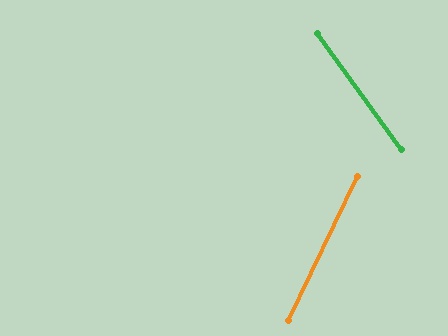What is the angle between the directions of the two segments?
Approximately 61 degrees.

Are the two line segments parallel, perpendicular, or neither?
Neither parallel nor perpendicular — they differ by about 61°.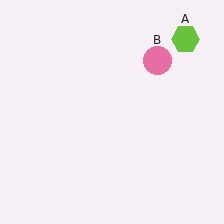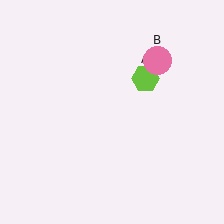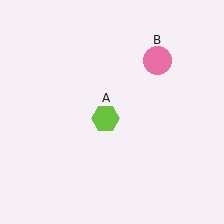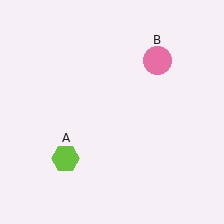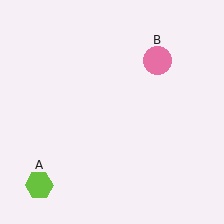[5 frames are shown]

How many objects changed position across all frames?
1 object changed position: lime hexagon (object A).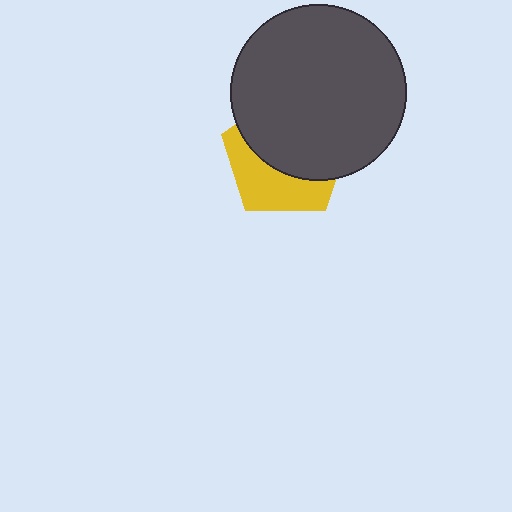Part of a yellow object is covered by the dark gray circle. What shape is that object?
It is a pentagon.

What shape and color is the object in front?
The object in front is a dark gray circle.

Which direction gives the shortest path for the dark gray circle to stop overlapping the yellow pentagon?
Moving up gives the shortest separation.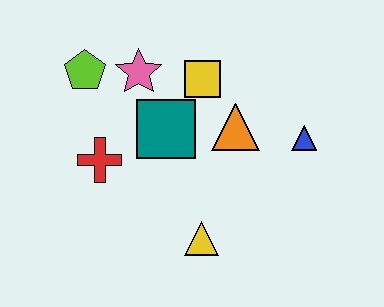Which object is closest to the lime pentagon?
The pink star is closest to the lime pentagon.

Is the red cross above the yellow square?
No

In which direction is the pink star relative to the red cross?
The pink star is above the red cross.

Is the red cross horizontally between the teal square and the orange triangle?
No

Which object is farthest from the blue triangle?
The lime pentagon is farthest from the blue triangle.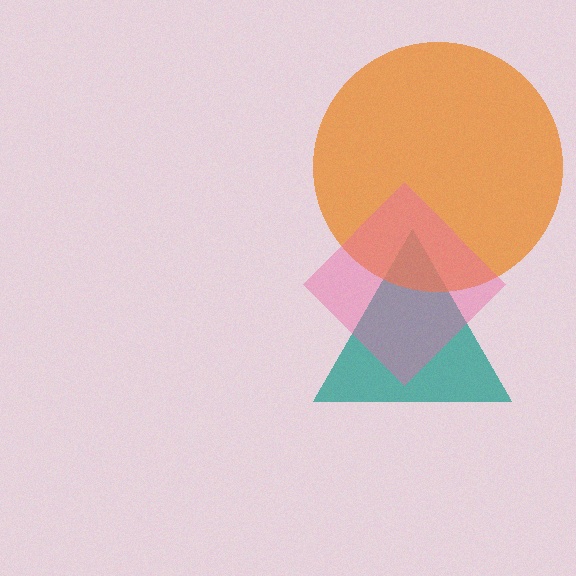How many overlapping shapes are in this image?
There are 3 overlapping shapes in the image.